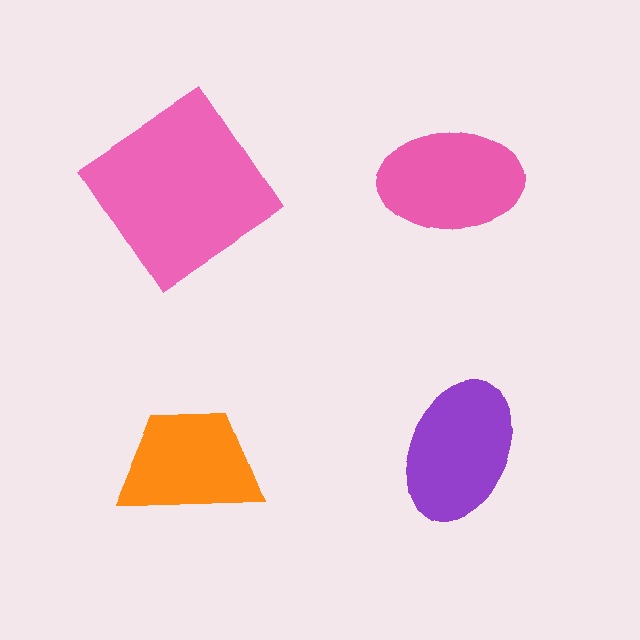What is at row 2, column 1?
An orange trapezoid.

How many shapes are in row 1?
2 shapes.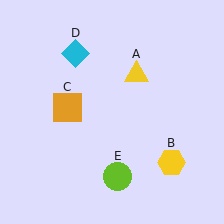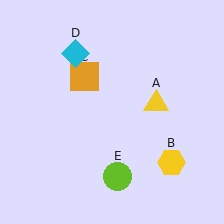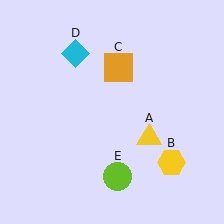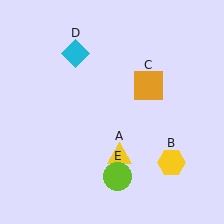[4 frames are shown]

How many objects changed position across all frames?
2 objects changed position: yellow triangle (object A), orange square (object C).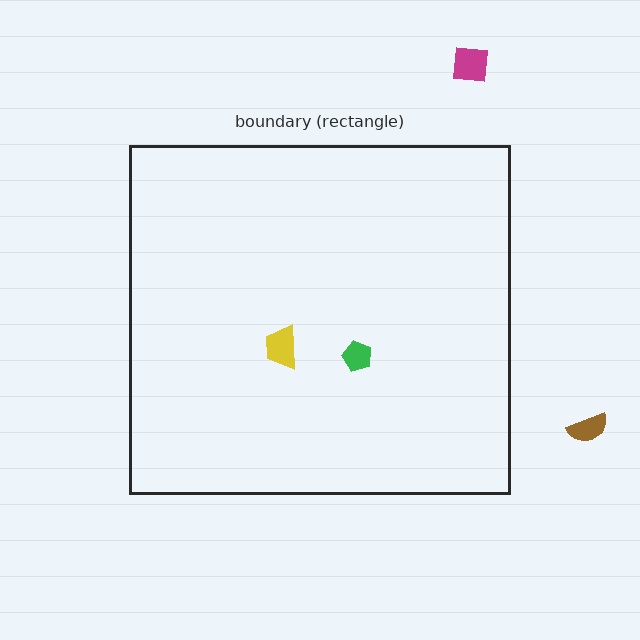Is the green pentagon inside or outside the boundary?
Inside.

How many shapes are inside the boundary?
2 inside, 2 outside.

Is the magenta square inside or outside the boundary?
Outside.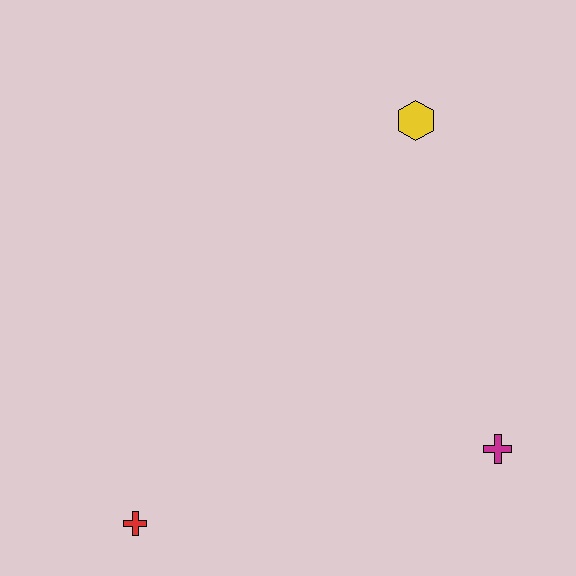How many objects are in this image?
There are 3 objects.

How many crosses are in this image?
There are 2 crosses.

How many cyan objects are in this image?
There are no cyan objects.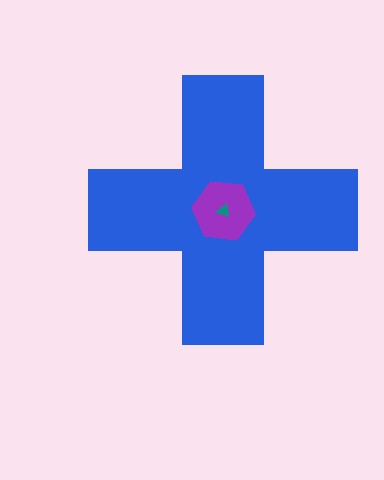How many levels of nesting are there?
3.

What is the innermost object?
The teal triangle.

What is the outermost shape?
The blue cross.